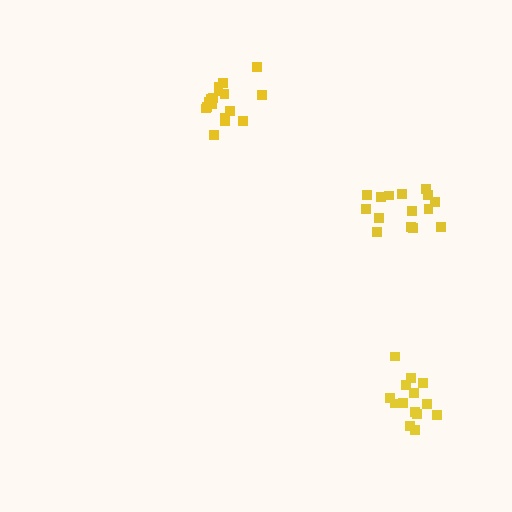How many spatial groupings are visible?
There are 3 spatial groupings.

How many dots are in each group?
Group 1: 14 dots, Group 2: 15 dots, Group 3: 17 dots (46 total).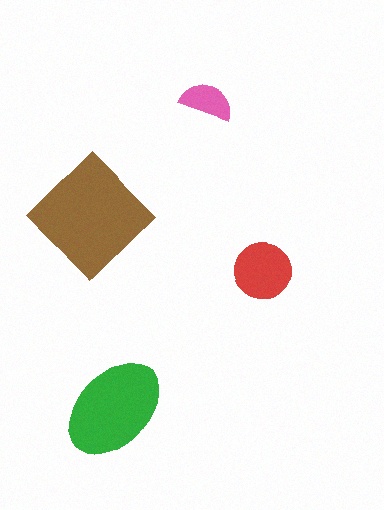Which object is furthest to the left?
The brown diamond is leftmost.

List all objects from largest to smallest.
The brown diamond, the green ellipse, the red circle, the pink semicircle.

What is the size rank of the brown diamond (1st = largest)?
1st.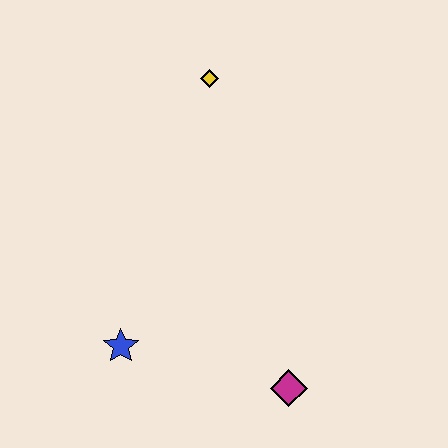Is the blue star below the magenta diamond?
No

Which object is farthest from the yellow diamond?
The magenta diamond is farthest from the yellow diamond.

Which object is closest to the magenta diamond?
The blue star is closest to the magenta diamond.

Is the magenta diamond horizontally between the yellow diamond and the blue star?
No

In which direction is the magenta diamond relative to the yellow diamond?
The magenta diamond is below the yellow diamond.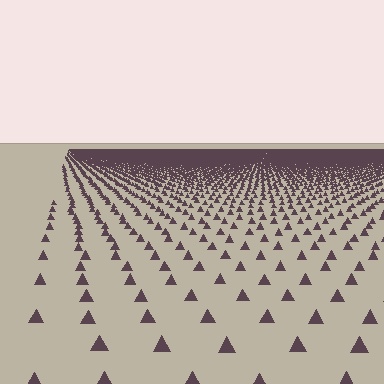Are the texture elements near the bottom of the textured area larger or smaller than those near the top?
Larger. Near the bottom, elements are closer to the viewer and appear at a bigger on-screen size.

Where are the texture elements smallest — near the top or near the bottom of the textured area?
Near the top.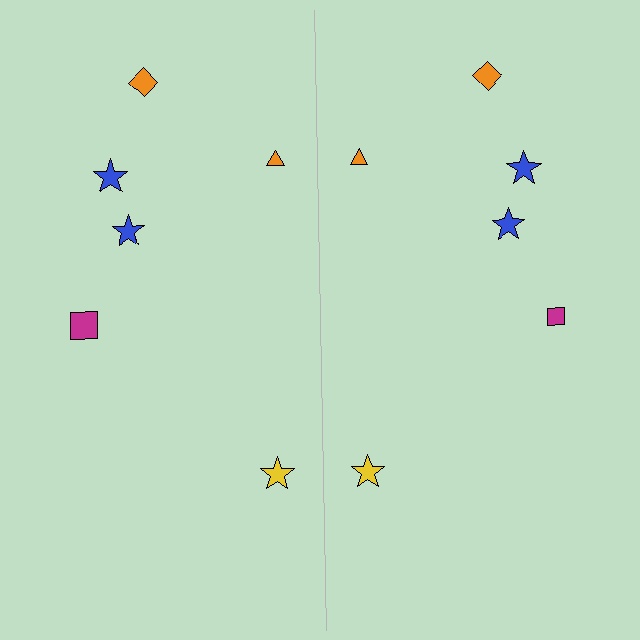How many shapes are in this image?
There are 12 shapes in this image.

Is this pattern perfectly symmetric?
No, the pattern is not perfectly symmetric. The magenta square on the right side has a different size than its mirror counterpart.